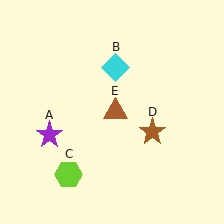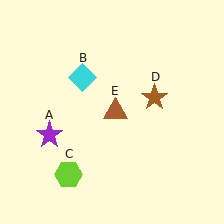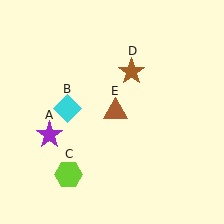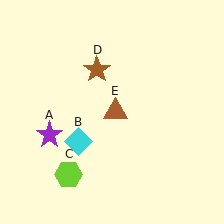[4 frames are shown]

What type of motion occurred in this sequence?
The cyan diamond (object B), brown star (object D) rotated counterclockwise around the center of the scene.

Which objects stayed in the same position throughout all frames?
Purple star (object A) and lime hexagon (object C) and brown triangle (object E) remained stationary.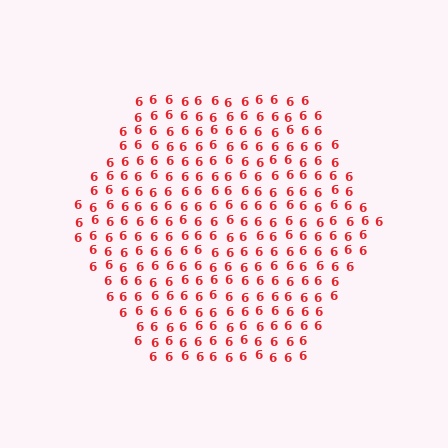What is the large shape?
The large shape is a hexagon.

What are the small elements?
The small elements are digit 6's.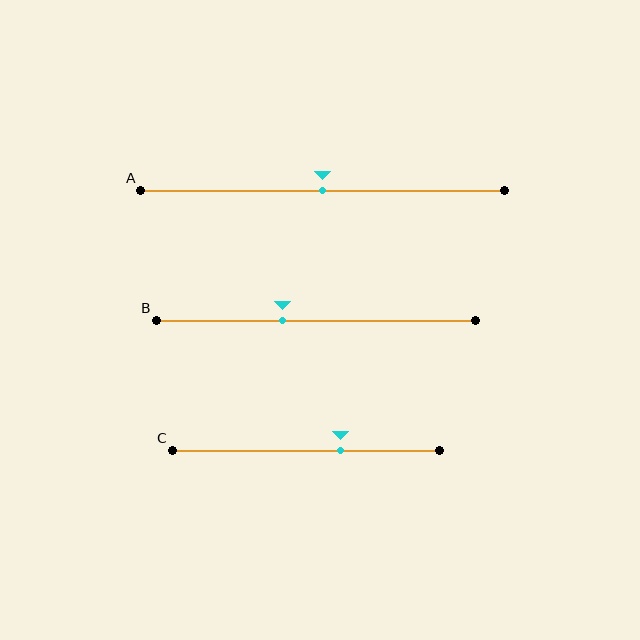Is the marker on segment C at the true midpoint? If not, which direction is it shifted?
No, the marker on segment C is shifted to the right by about 13% of the segment length.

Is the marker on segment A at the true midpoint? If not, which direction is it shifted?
Yes, the marker on segment A is at the true midpoint.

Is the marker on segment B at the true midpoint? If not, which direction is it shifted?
No, the marker on segment B is shifted to the left by about 11% of the segment length.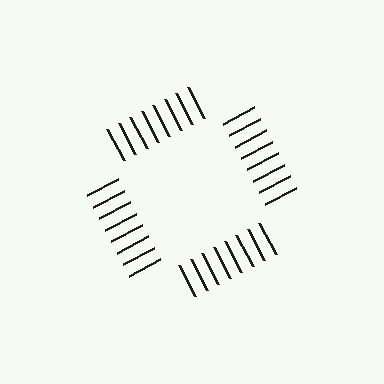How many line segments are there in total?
32 — 8 along each of the 4 edges.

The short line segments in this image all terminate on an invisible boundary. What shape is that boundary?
An illusory square — the line segments terminate on its edges but no continuous stroke is drawn.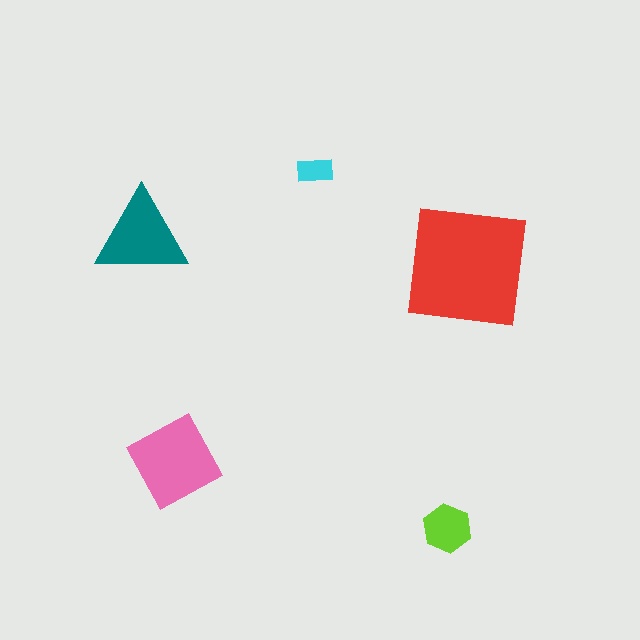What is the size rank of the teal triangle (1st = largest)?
3rd.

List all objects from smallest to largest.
The cyan rectangle, the lime hexagon, the teal triangle, the pink diamond, the red square.